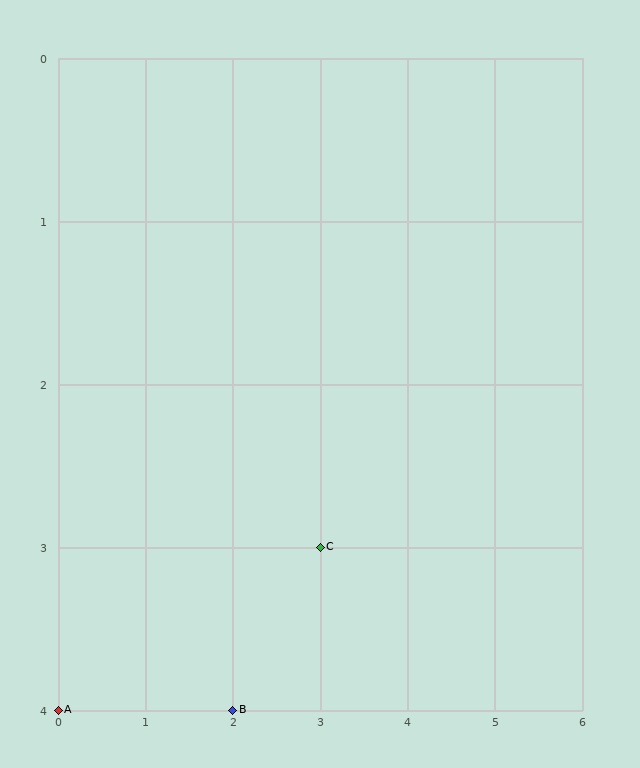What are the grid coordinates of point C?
Point C is at grid coordinates (3, 3).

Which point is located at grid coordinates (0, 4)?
Point A is at (0, 4).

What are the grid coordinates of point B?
Point B is at grid coordinates (2, 4).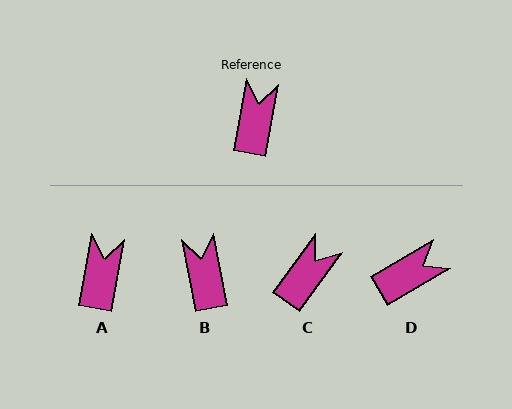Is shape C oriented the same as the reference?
No, it is off by about 25 degrees.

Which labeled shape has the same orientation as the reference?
A.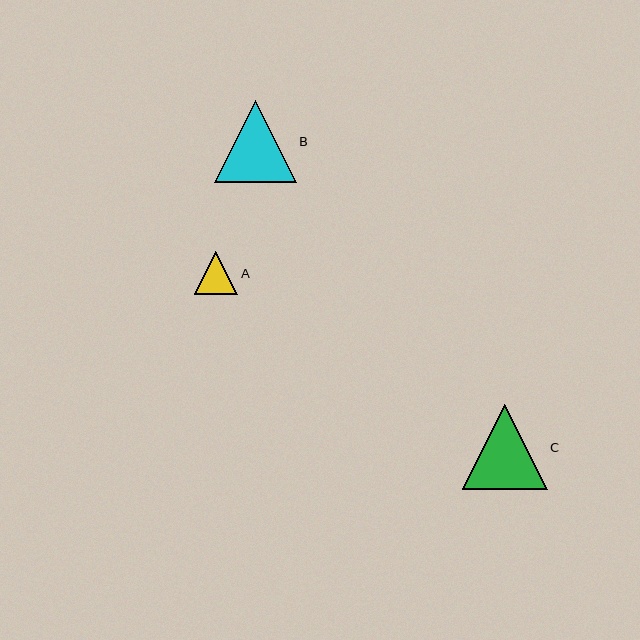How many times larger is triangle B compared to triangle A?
Triangle B is approximately 1.9 times the size of triangle A.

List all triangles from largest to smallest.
From largest to smallest: C, B, A.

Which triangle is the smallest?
Triangle A is the smallest with a size of approximately 44 pixels.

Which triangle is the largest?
Triangle C is the largest with a size of approximately 85 pixels.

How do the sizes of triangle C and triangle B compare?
Triangle C and triangle B are approximately the same size.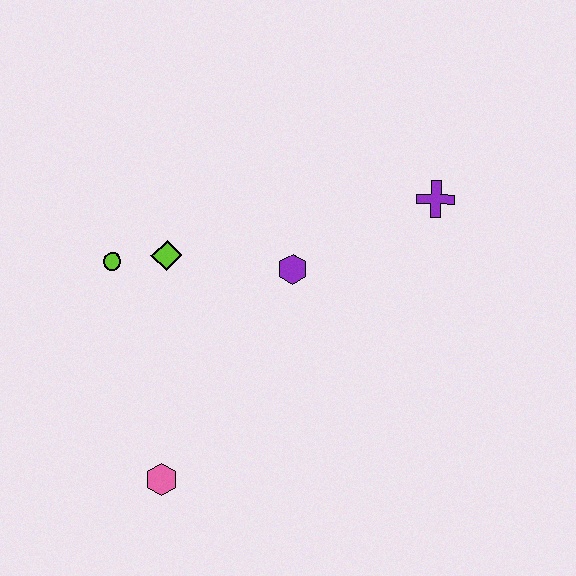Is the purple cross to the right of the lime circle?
Yes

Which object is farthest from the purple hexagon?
The pink hexagon is farthest from the purple hexagon.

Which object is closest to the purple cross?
The purple hexagon is closest to the purple cross.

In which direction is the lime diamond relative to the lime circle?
The lime diamond is to the right of the lime circle.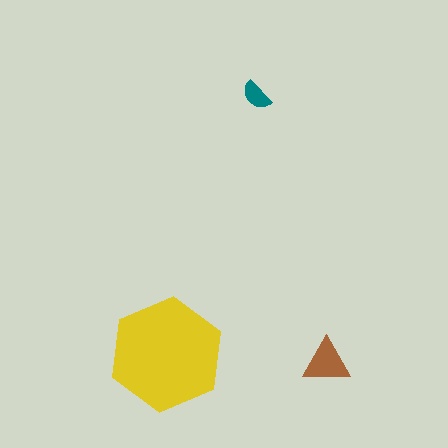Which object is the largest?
The yellow hexagon.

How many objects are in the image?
There are 3 objects in the image.